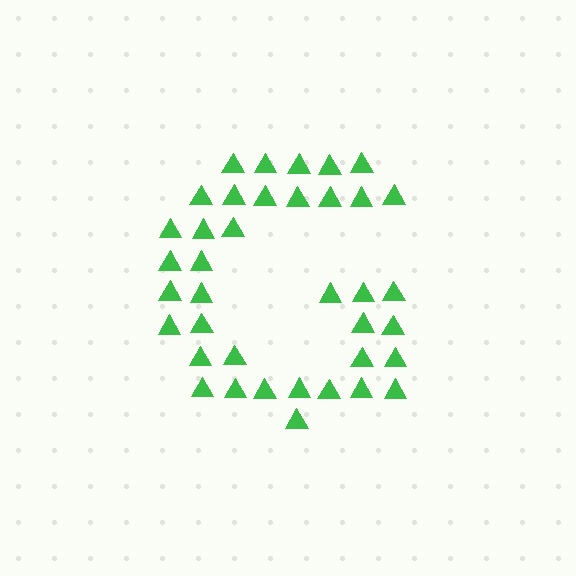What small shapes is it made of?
It is made of small triangles.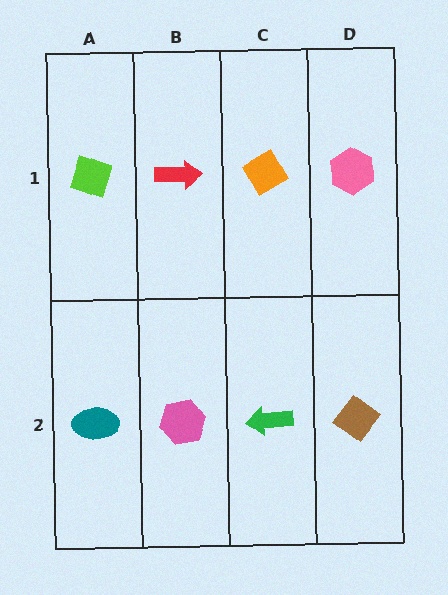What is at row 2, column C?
A green arrow.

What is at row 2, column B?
A pink hexagon.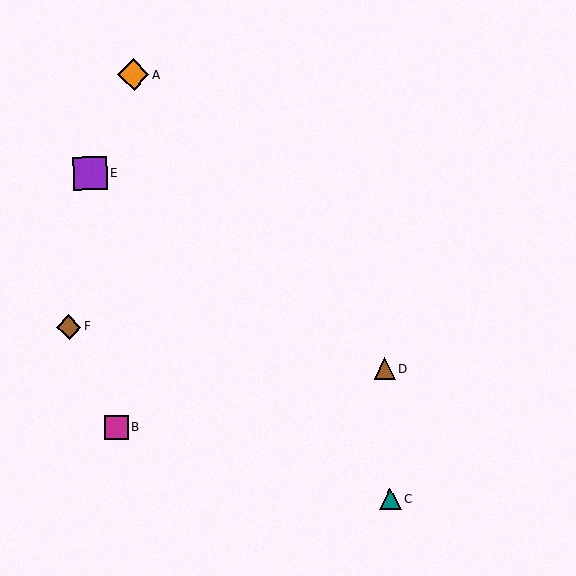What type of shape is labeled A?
Shape A is an orange diamond.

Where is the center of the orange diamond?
The center of the orange diamond is at (134, 75).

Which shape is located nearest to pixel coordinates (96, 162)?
The purple square (labeled E) at (90, 173) is nearest to that location.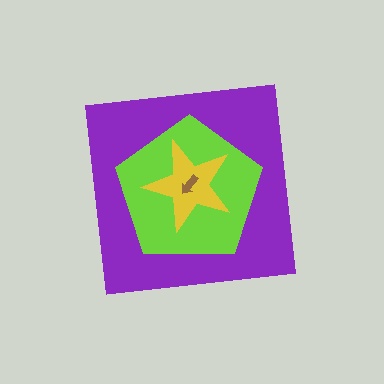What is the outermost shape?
The purple square.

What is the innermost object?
The brown arrow.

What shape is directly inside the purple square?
The lime pentagon.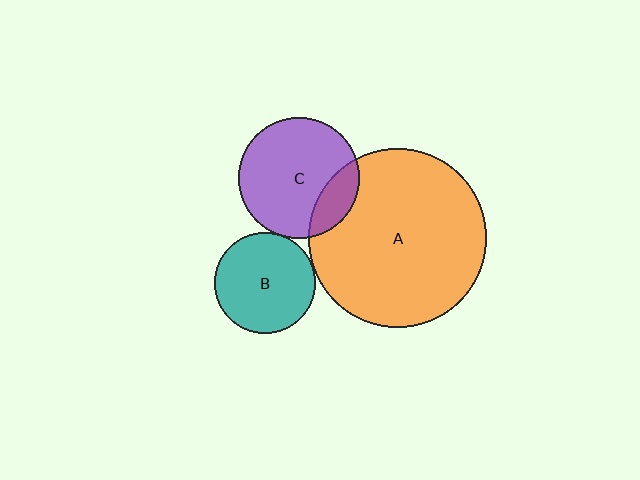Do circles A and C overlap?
Yes.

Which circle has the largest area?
Circle A (orange).